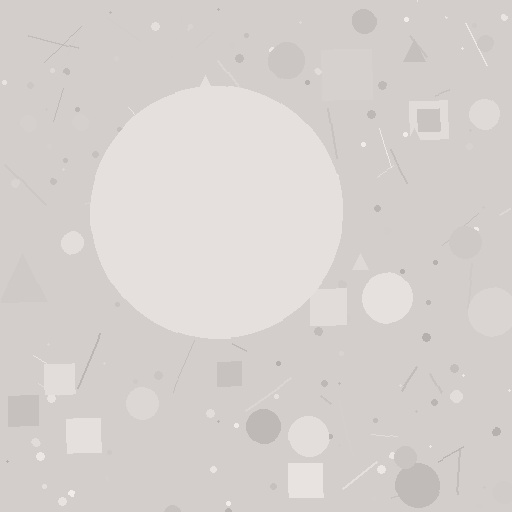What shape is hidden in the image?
A circle is hidden in the image.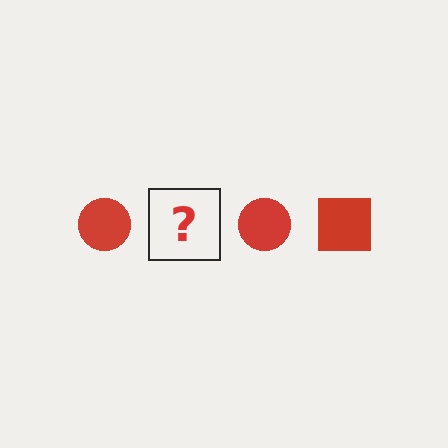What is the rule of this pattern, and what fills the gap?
The rule is that the pattern cycles through circle, square shapes in red. The gap should be filled with a red square.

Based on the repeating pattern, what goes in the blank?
The blank should be a red square.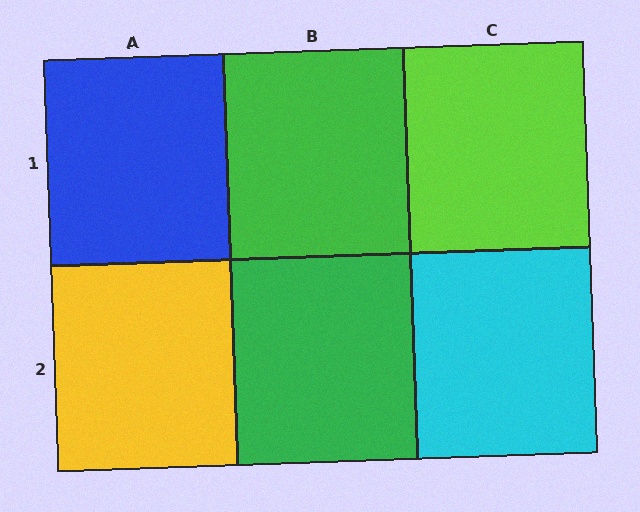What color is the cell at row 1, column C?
Lime.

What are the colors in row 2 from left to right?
Yellow, green, cyan.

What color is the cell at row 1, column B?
Green.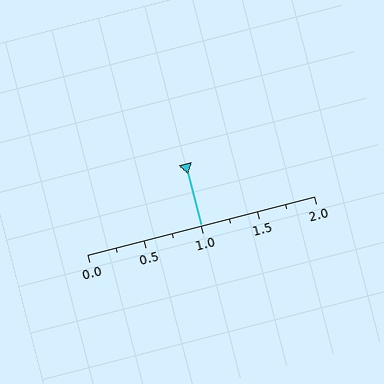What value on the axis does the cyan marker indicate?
The marker indicates approximately 1.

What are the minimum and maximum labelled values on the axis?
The axis runs from 0.0 to 2.0.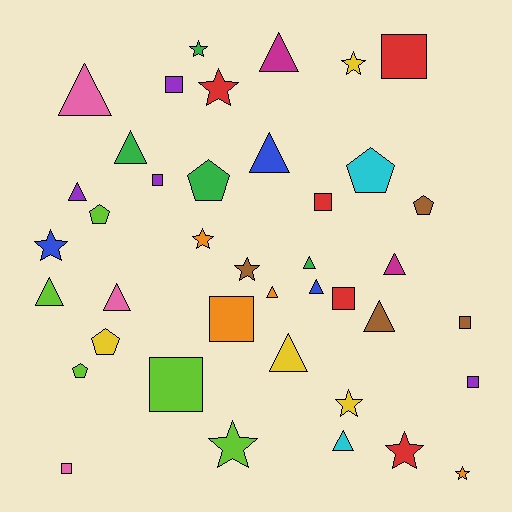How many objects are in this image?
There are 40 objects.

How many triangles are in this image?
There are 14 triangles.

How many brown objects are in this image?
There are 4 brown objects.